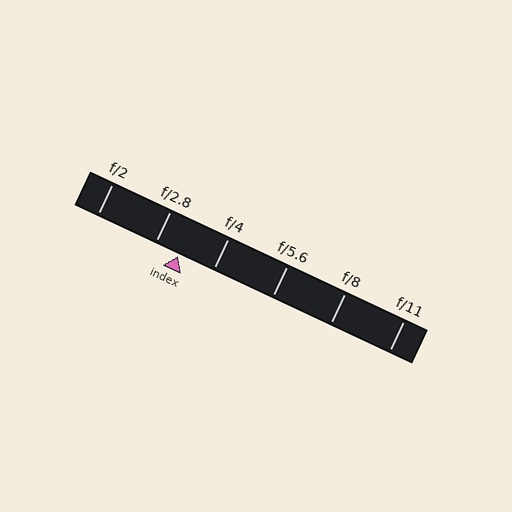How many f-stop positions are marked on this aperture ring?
There are 6 f-stop positions marked.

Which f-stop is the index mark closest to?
The index mark is closest to f/2.8.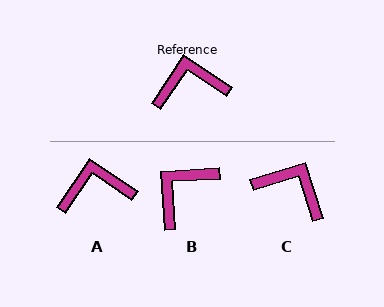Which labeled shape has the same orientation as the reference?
A.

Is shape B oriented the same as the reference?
No, it is off by about 37 degrees.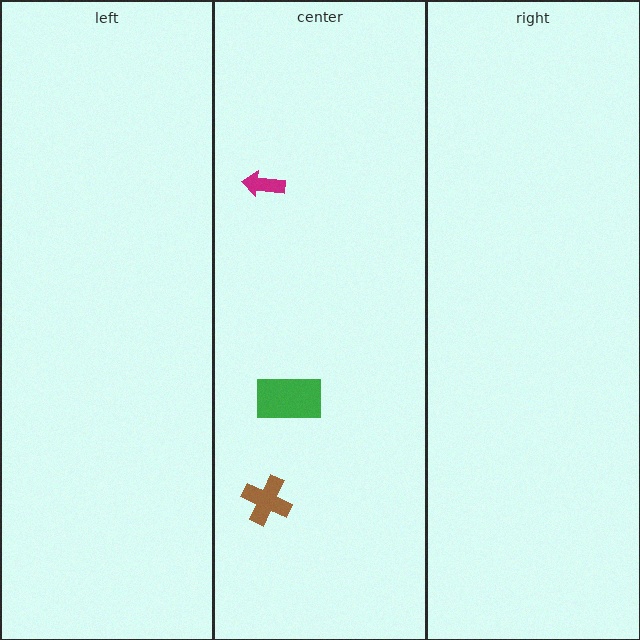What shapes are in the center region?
The magenta arrow, the green rectangle, the brown cross.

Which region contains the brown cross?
The center region.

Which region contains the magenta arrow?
The center region.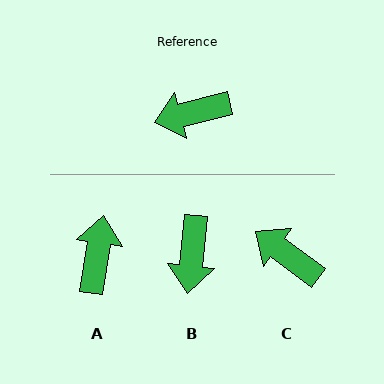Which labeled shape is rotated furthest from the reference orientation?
A, about 113 degrees away.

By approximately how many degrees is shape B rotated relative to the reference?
Approximately 69 degrees counter-clockwise.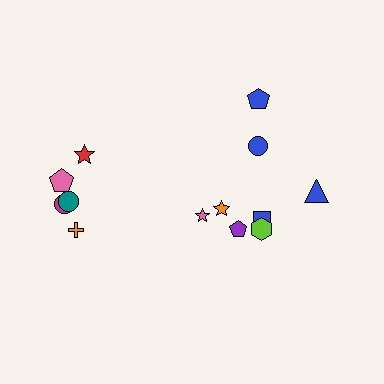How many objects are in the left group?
There are 5 objects.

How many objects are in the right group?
There are 8 objects.